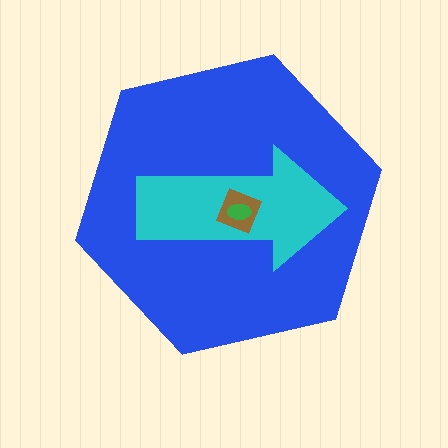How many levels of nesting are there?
4.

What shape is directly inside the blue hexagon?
The cyan arrow.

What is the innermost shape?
The green ellipse.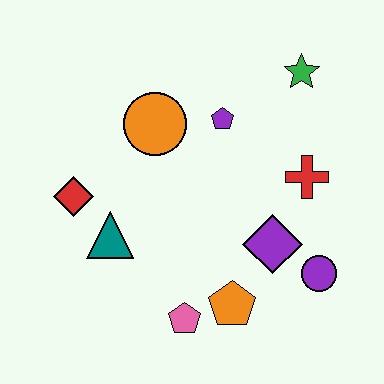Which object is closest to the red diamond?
The teal triangle is closest to the red diamond.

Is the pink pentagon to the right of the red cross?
No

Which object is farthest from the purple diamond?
The red diamond is farthest from the purple diamond.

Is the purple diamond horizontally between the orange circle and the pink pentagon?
No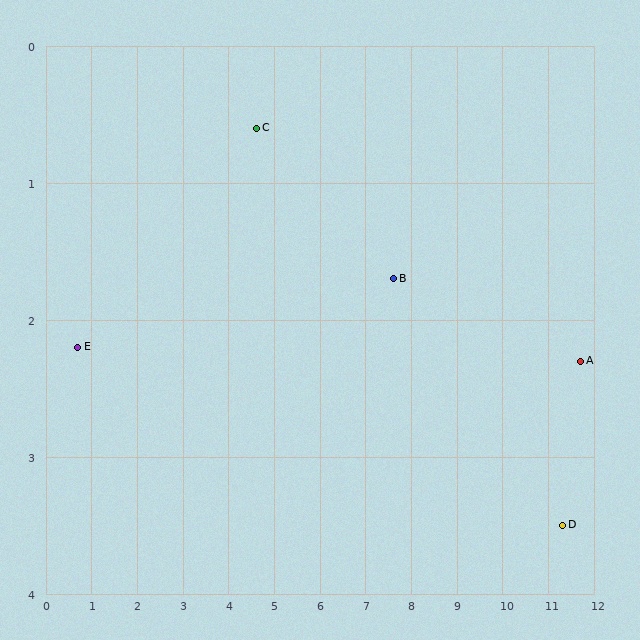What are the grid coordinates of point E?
Point E is at approximately (0.7, 2.2).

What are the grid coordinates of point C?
Point C is at approximately (4.6, 0.6).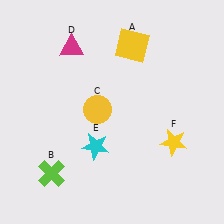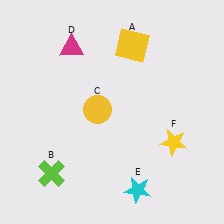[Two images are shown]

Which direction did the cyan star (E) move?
The cyan star (E) moved down.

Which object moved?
The cyan star (E) moved down.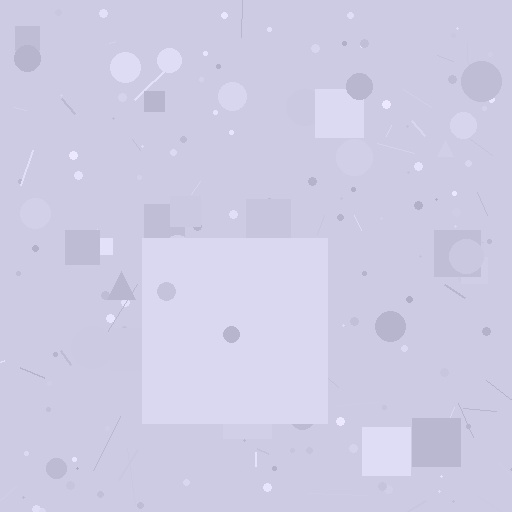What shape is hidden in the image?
A square is hidden in the image.